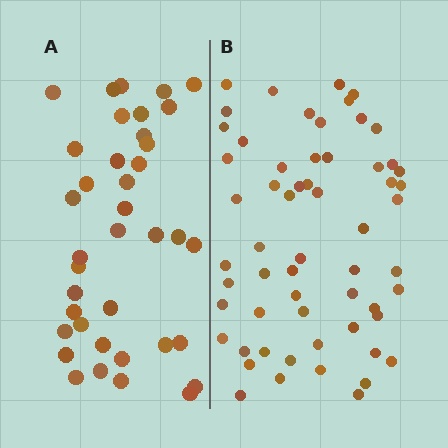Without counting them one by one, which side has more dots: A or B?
Region B (the right region) has more dots.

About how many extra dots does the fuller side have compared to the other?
Region B has approximately 20 more dots than region A.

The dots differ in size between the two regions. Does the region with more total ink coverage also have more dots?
No. Region A has more total ink coverage because its dots are larger, but region B actually contains more individual dots. Total area can be misleading — the number of items is what matters here.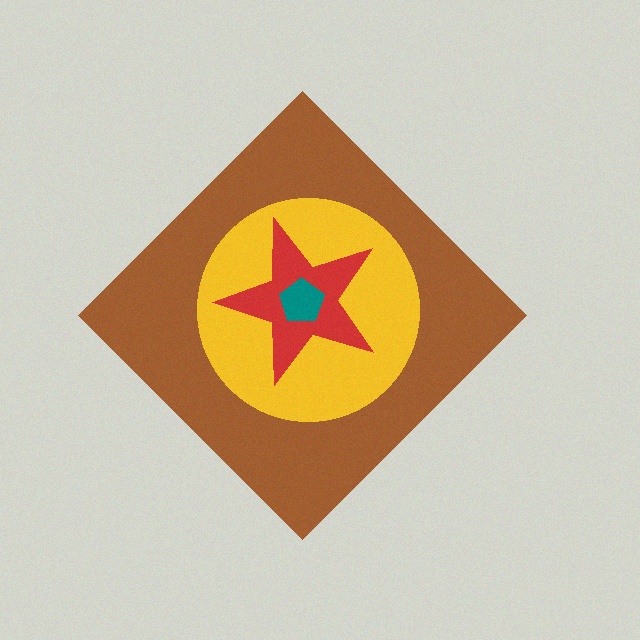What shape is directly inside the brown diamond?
The yellow circle.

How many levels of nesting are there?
4.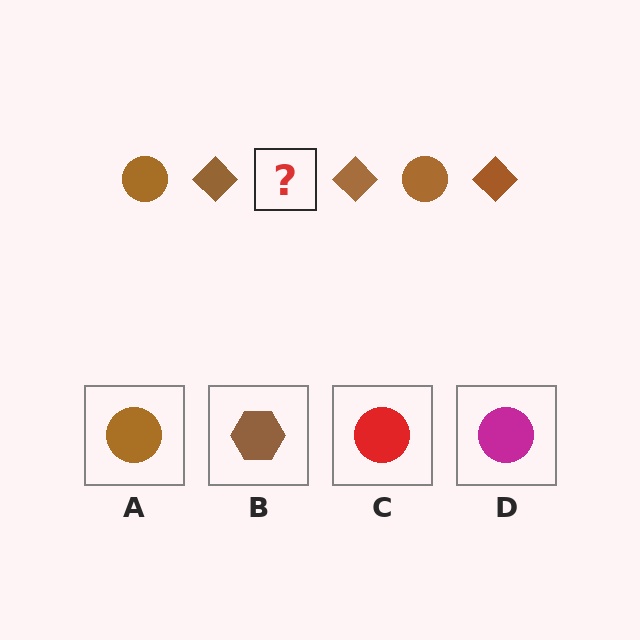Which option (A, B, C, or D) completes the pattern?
A.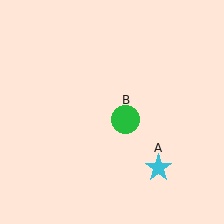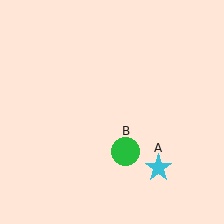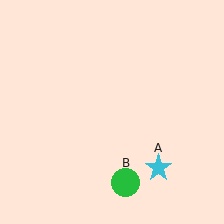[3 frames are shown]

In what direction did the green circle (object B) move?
The green circle (object B) moved down.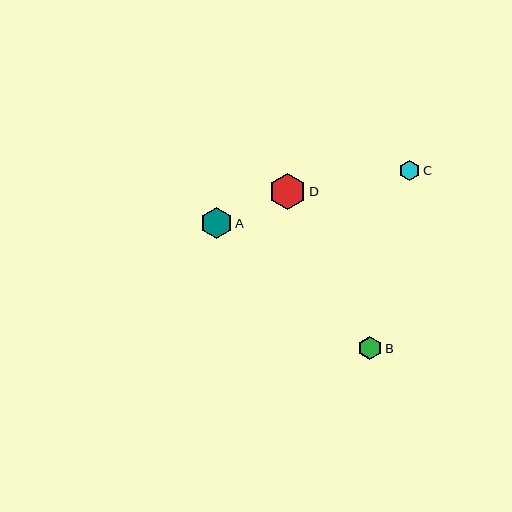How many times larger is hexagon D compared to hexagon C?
Hexagon D is approximately 1.8 times the size of hexagon C.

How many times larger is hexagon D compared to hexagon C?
Hexagon D is approximately 1.8 times the size of hexagon C.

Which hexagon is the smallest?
Hexagon C is the smallest with a size of approximately 20 pixels.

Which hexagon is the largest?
Hexagon D is the largest with a size of approximately 37 pixels.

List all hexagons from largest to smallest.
From largest to smallest: D, A, B, C.